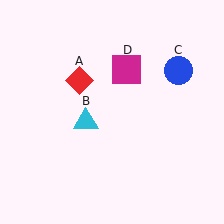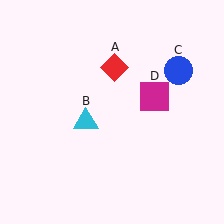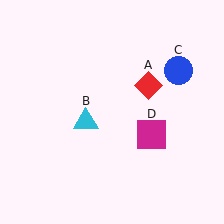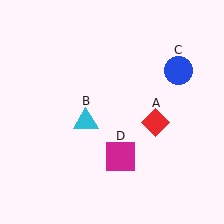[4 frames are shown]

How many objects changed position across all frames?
2 objects changed position: red diamond (object A), magenta square (object D).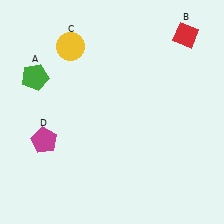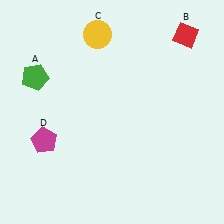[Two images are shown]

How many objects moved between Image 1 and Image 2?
1 object moved between the two images.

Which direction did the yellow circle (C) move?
The yellow circle (C) moved right.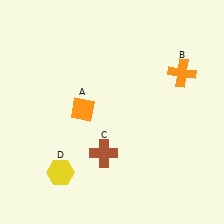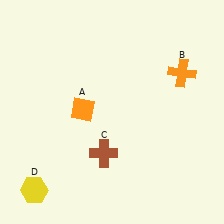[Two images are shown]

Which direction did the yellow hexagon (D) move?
The yellow hexagon (D) moved left.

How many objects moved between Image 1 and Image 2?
1 object moved between the two images.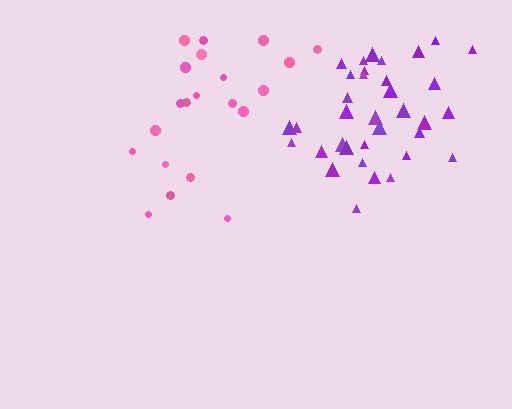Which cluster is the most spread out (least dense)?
Pink.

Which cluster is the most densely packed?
Purple.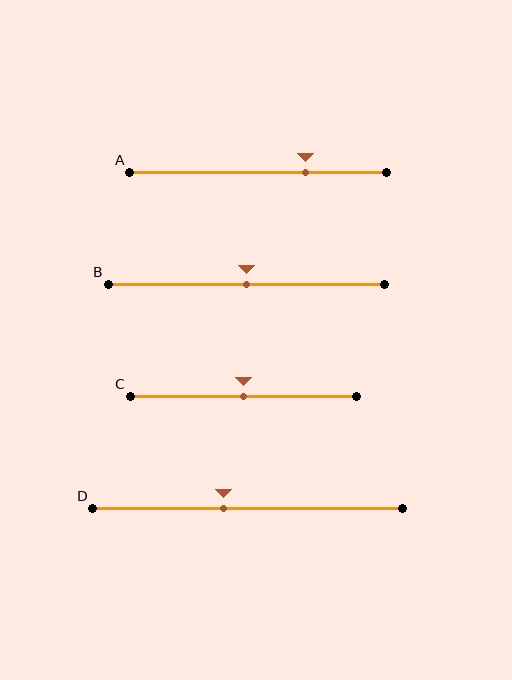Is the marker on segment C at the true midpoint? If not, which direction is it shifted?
Yes, the marker on segment C is at the true midpoint.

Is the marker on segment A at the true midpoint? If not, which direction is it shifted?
No, the marker on segment A is shifted to the right by about 19% of the segment length.